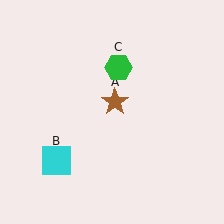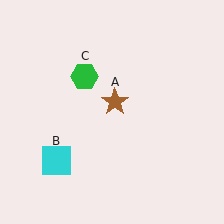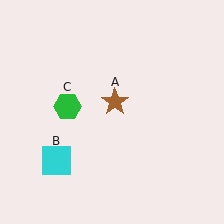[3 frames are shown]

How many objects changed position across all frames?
1 object changed position: green hexagon (object C).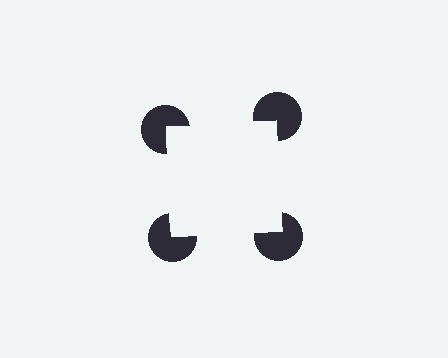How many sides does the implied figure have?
4 sides.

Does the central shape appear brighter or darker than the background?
It typically appears slightly brighter than the background, even though no actual brightness change is drawn.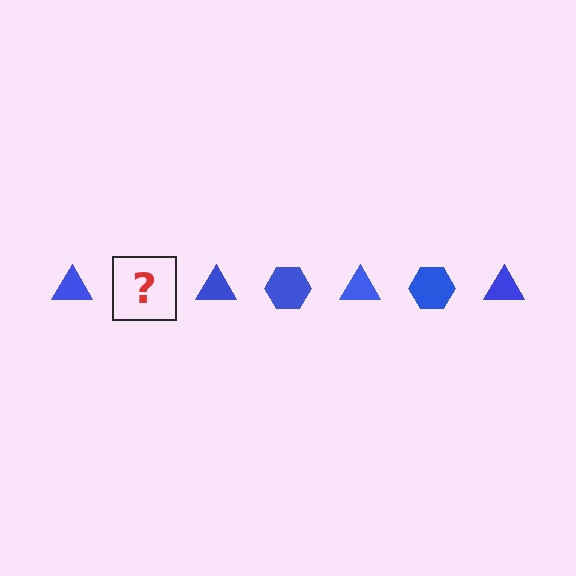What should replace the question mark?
The question mark should be replaced with a blue hexagon.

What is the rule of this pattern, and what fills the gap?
The rule is that the pattern cycles through triangle, hexagon shapes in blue. The gap should be filled with a blue hexagon.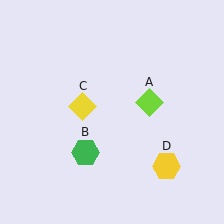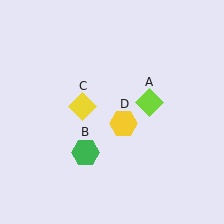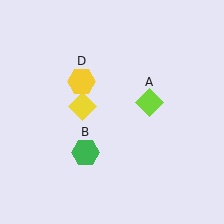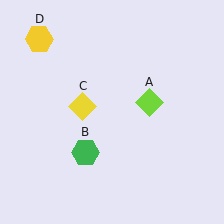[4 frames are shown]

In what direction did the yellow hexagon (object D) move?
The yellow hexagon (object D) moved up and to the left.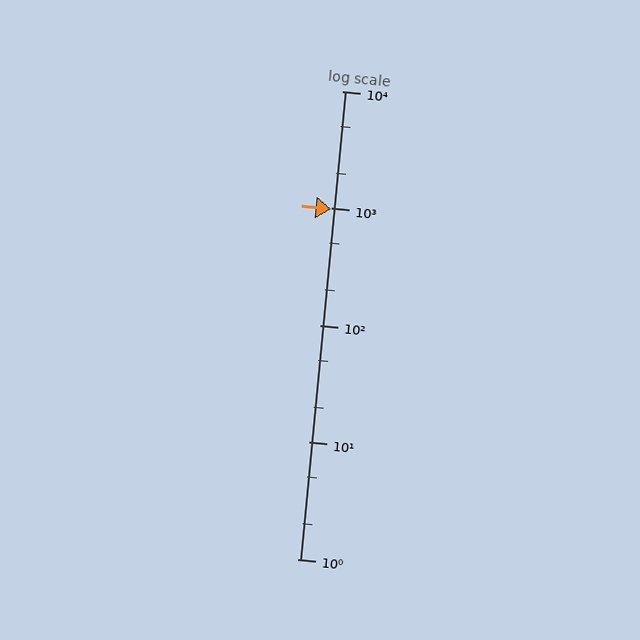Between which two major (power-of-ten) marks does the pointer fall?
The pointer is between 100 and 1000.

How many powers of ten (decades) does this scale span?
The scale spans 4 decades, from 1 to 10000.